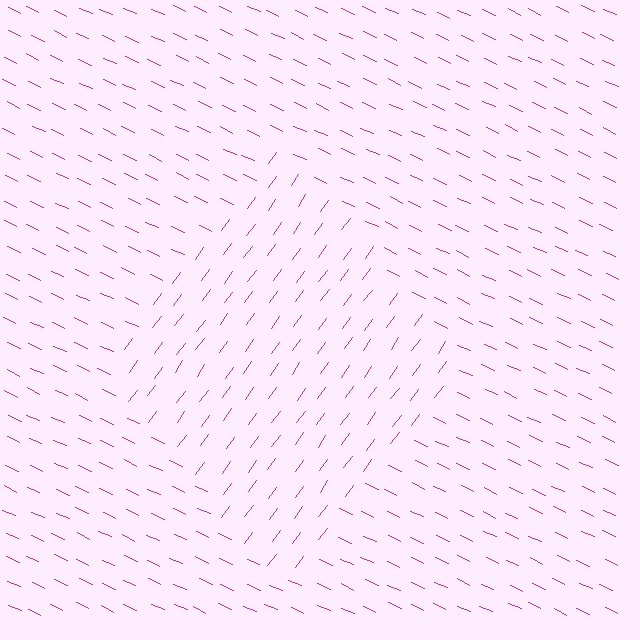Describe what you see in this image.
The image is filled with small magenta line segments. A diamond region in the image has lines oriented differently from the surrounding lines, creating a visible texture boundary.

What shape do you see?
I see a diamond.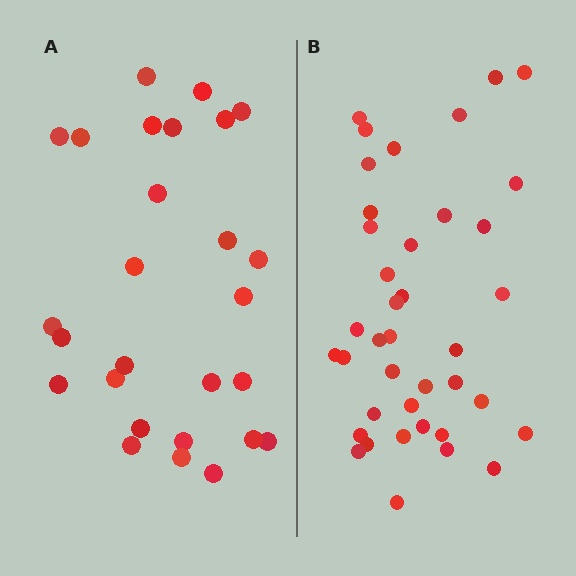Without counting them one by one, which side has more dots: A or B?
Region B (the right region) has more dots.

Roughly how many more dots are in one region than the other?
Region B has roughly 12 or so more dots than region A.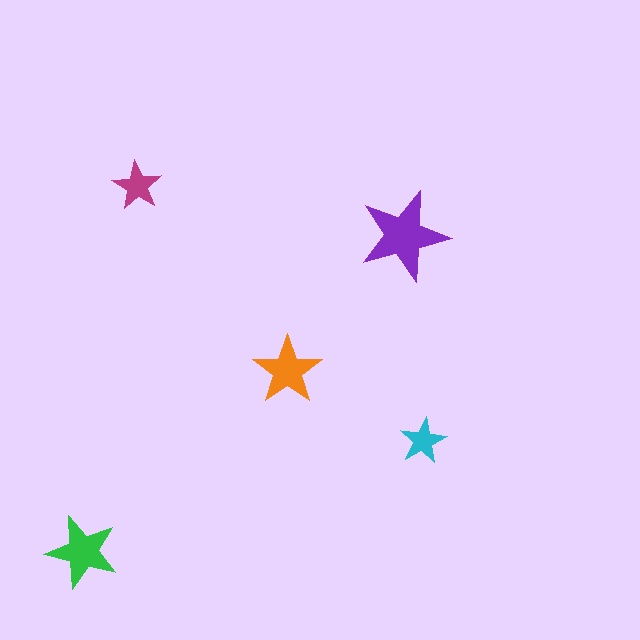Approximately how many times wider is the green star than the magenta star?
About 1.5 times wider.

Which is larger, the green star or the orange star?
The green one.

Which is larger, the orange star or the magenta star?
The orange one.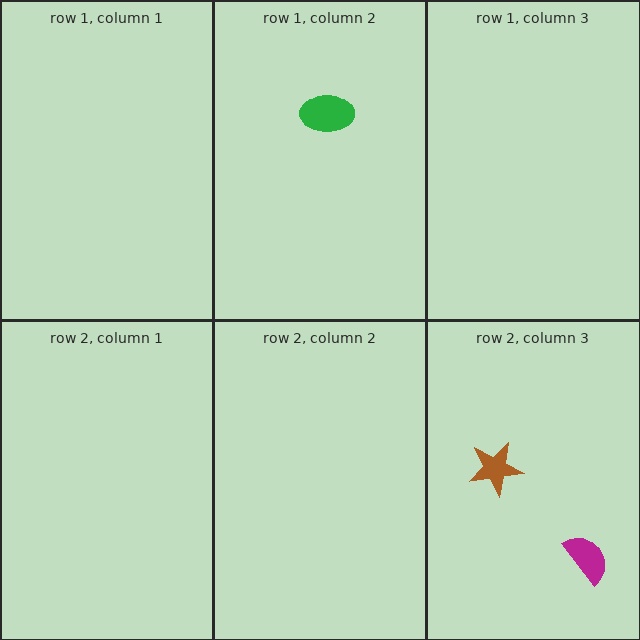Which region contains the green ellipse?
The row 1, column 2 region.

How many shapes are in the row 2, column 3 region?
2.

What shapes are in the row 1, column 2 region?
The green ellipse.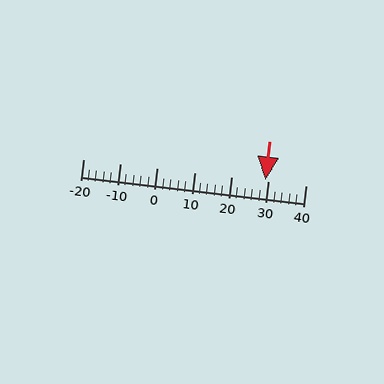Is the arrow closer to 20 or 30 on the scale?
The arrow is closer to 30.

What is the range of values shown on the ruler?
The ruler shows values from -20 to 40.